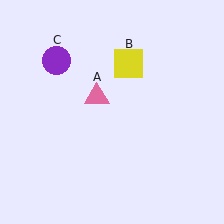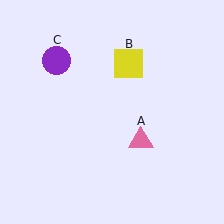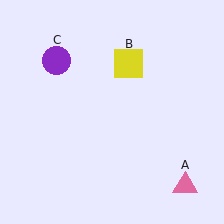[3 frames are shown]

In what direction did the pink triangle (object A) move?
The pink triangle (object A) moved down and to the right.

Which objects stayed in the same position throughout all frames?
Yellow square (object B) and purple circle (object C) remained stationary.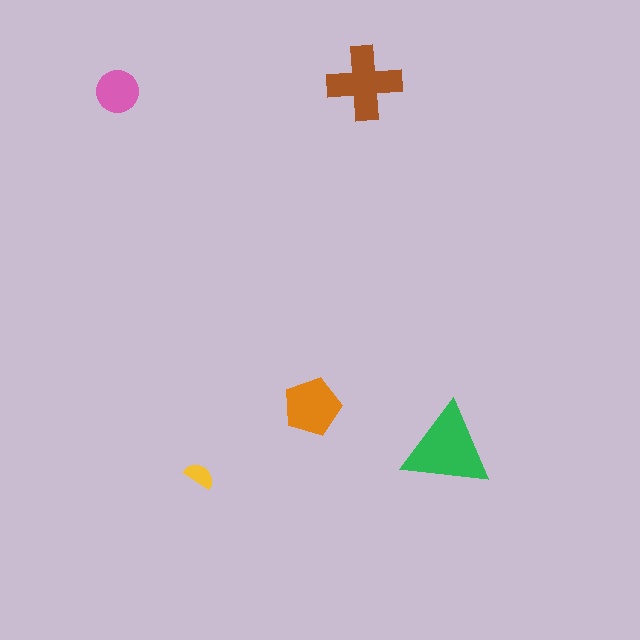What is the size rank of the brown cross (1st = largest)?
2nd.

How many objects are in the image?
There are 5 objects in the image.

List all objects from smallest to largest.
The yellow semicircle, the pink circle, the orange pentagon, the brown cross, the green triangle.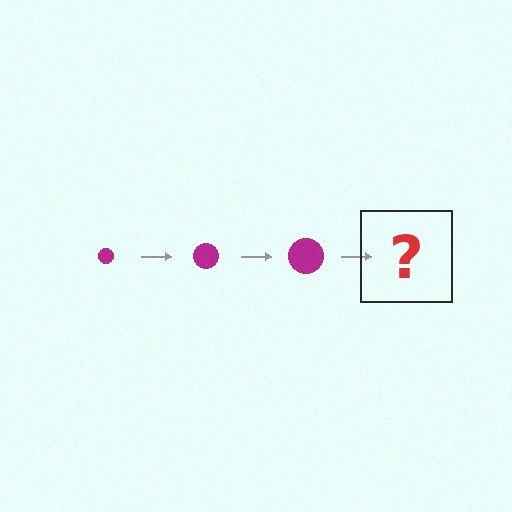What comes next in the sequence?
The next element should be a magenta circle, larger than the previous one.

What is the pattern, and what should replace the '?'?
The pattern is that the circle gets progressively larger each step. The '?' should be a magenta circle, larger than the previous one.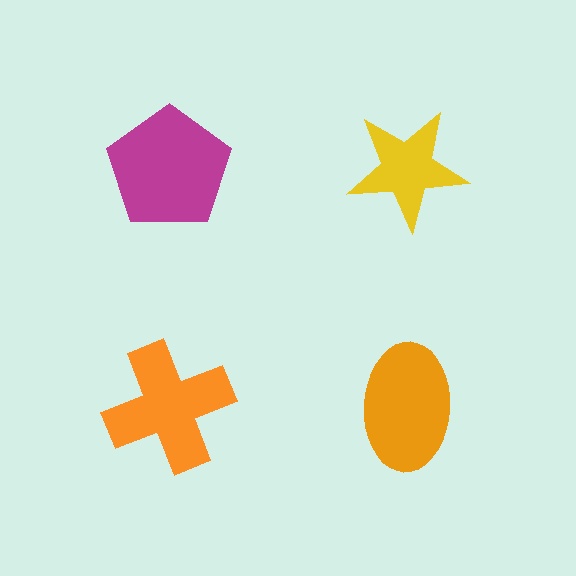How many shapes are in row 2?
2 shapes.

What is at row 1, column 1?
A magenta pentagon.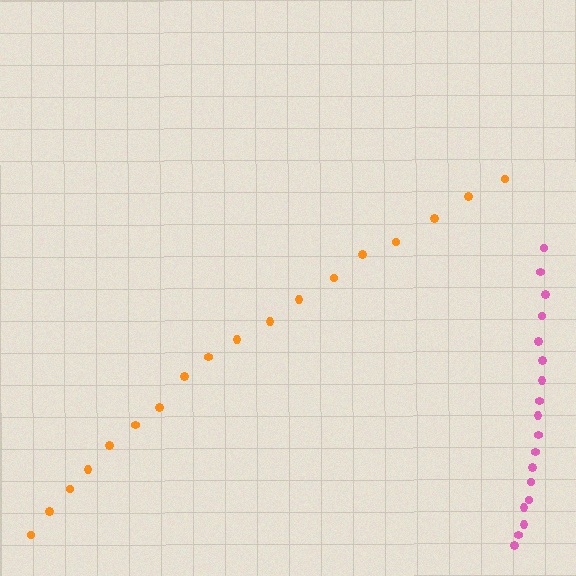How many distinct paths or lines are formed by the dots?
There are 2 distinct paths.